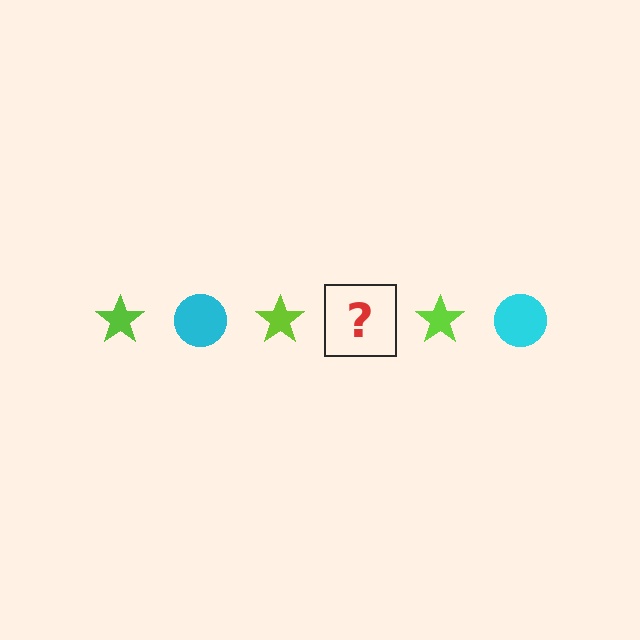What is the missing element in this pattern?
The missing element is a cyan circle.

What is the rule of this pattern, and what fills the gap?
The rule is that the pattern alternates between lime star and cyan circle. The gap should be filled with a cyan circle.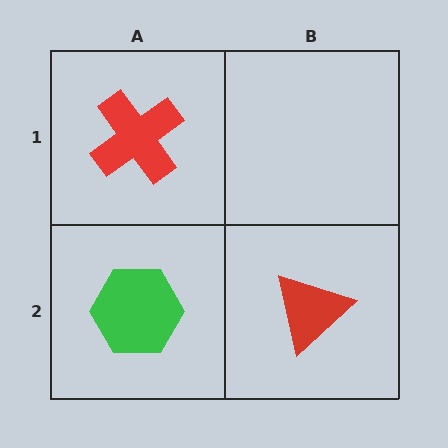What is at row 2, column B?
A red triangle.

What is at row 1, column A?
A red cross.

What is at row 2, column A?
A green hexagon.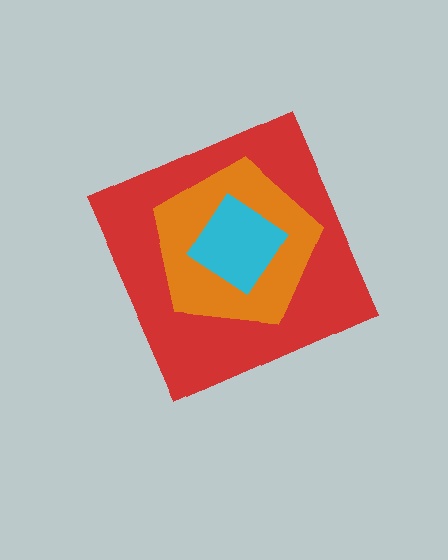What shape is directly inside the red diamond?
The orange pentagon.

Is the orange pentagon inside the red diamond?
Yes.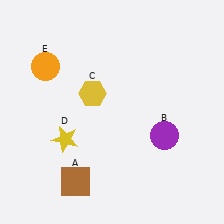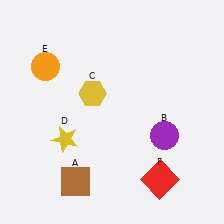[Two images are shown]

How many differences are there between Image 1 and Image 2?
There is 1 difference between the two images.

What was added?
A red square (F) was added in Image 2.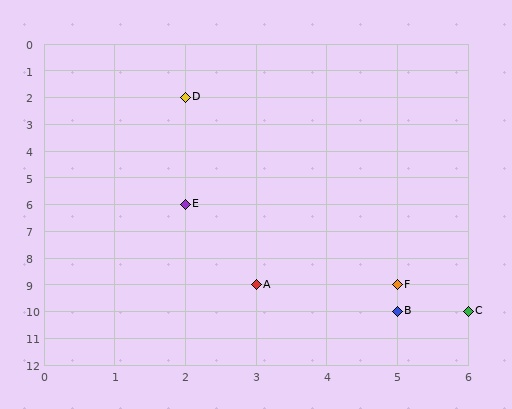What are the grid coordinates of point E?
Point E is at grid coordinates (2, 6).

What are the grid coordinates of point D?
Point D is at grid coordinates (2, 2).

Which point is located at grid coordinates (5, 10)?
Point B is at (5, 10).